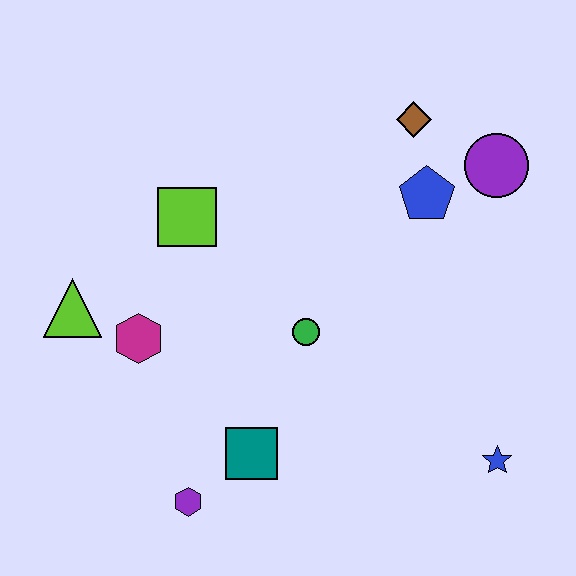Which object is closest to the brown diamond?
The blue pentagon is closest to the brown diamond.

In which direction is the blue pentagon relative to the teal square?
The blue pentagon is above the teal square.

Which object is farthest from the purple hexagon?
The purple circle is farthest from the purple hexagon.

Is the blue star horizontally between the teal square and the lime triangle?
No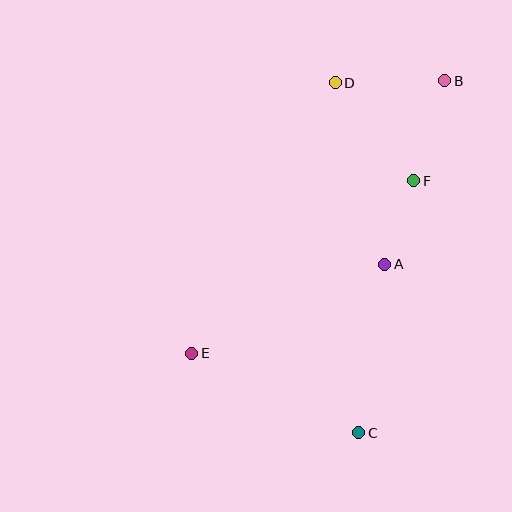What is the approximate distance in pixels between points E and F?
The distance between E and F is approximately 281 pixels.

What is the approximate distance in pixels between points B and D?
The distance between B and D is approximately 110 pixels.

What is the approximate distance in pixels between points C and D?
The distance between C and D is approximately 351 pixels.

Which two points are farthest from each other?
Points B and E are farthest from each other.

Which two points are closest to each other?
Points A and F are closest to each other.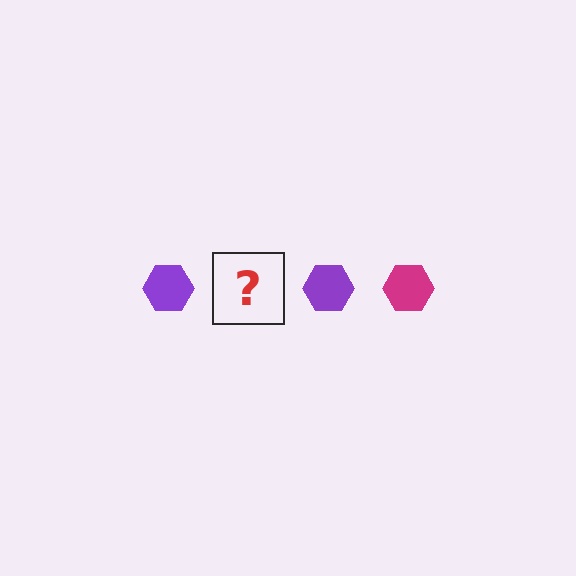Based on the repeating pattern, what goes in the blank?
The blank should be a magenta hexagon.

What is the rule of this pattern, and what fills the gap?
The rule is that the pattern cycles through purple, magenta hexagons. The gap should be filled with a magenta hexagon.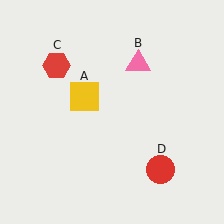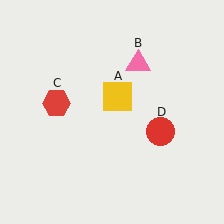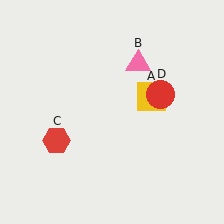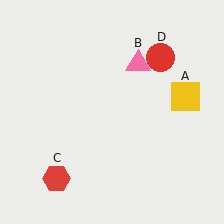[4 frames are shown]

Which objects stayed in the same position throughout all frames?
Pink triangle (object B) remained stationary.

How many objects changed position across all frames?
3 objects changed position: yellow square (object A), red hexagon (object C), red circle (object D).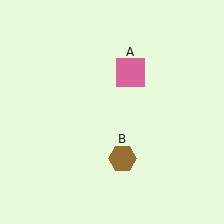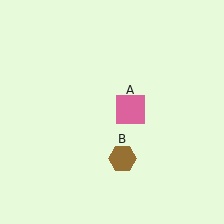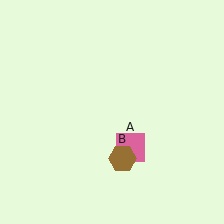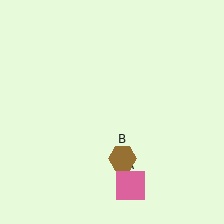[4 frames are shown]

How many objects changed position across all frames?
1 object changed position: pink square (object A).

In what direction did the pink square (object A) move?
The pink square (object A) moved down.